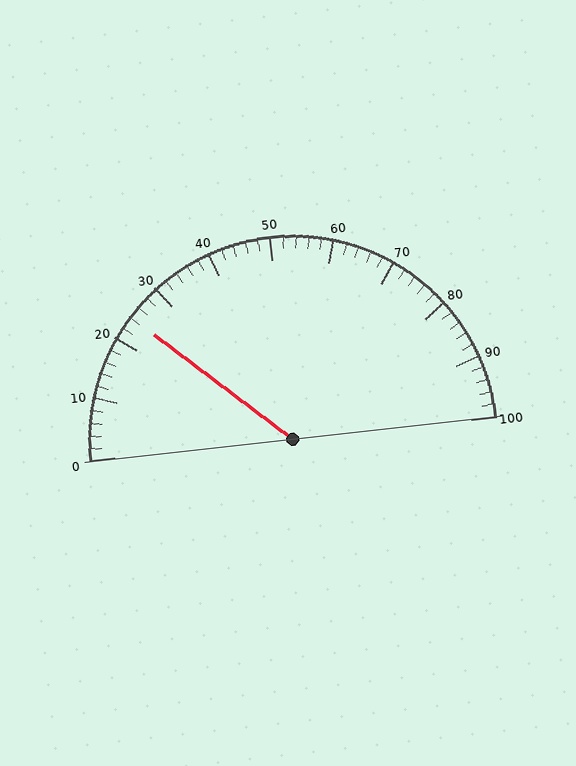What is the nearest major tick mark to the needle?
The nearest major tick mark is 20.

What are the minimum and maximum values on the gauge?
The gauge ranges from 0 to 100.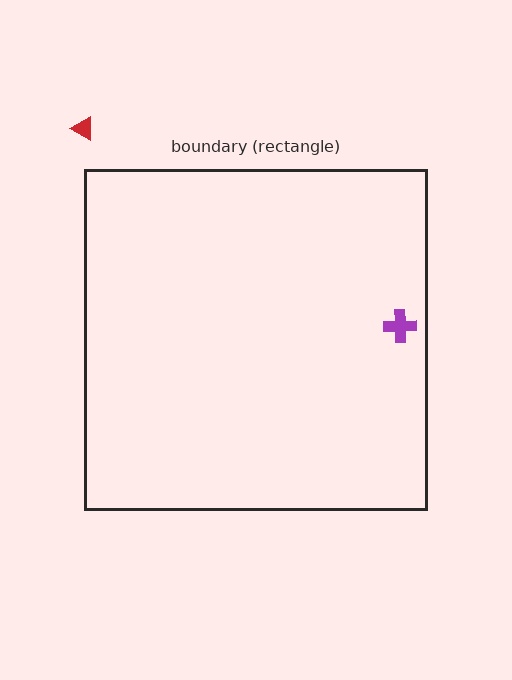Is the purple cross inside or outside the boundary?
Inside.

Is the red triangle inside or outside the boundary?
Outside.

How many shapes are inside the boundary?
1 inside, 1 outside.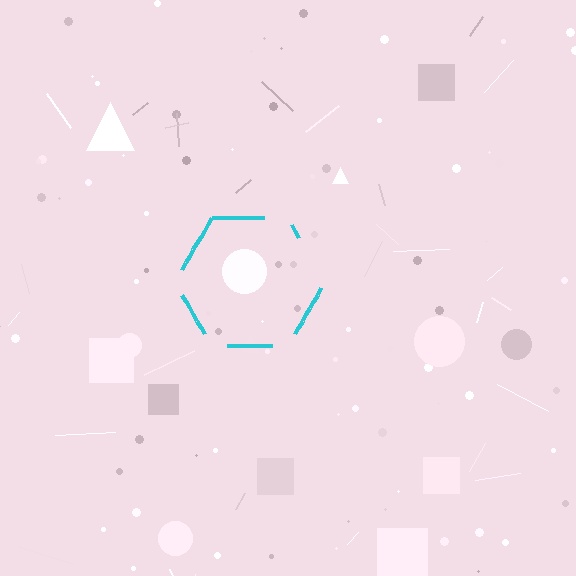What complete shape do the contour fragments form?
The contour fragments form a hexagon.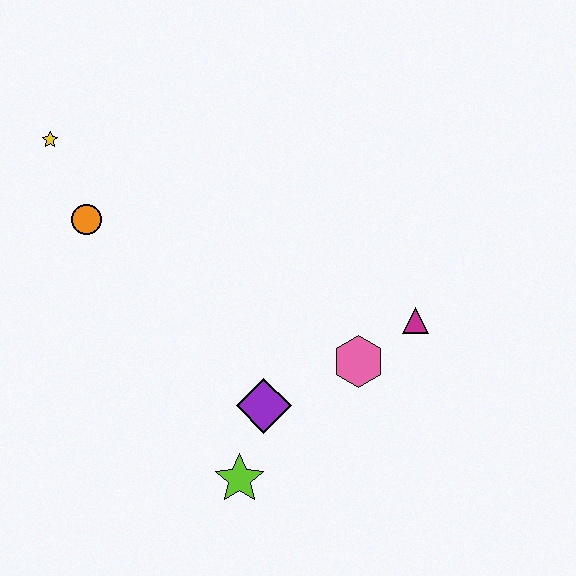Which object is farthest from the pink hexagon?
The yellow star is farthest from the pink hexagon.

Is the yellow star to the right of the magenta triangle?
No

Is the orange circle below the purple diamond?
No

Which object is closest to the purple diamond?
The lime star is closest to the purple diamond.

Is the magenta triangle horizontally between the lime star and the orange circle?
No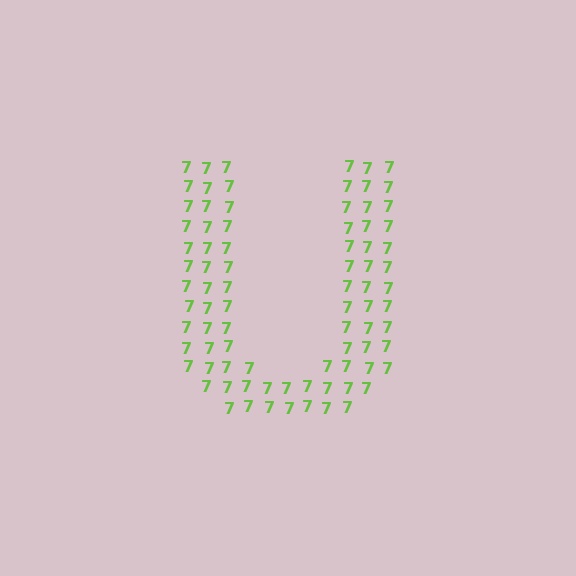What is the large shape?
The large shape is the letter U.